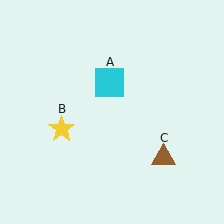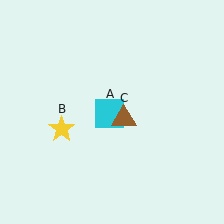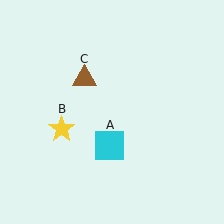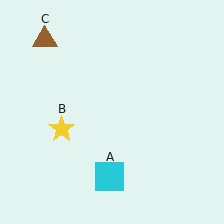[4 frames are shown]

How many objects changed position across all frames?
2 objects changed position: cyan square (object A), brown triangle (object C).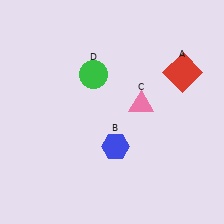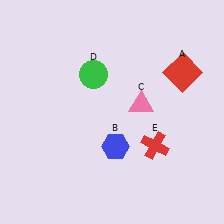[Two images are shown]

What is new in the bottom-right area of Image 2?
A red cross (E) was added in the bottom-right area of Image 2.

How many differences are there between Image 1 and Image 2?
There is 1 difference between the two images.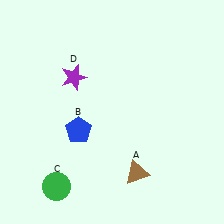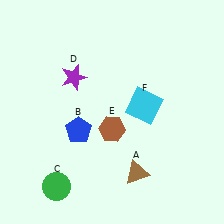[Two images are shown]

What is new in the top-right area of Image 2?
A cyan square (F) was added in the top-right area of Image 2.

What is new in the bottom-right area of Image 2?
A brown hexagon (E) was added in the bottom-right area of Image 2.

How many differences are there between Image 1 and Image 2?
There are 2 differences between the two images.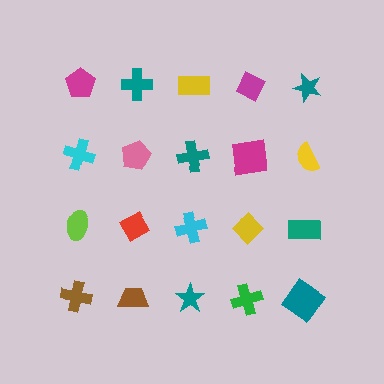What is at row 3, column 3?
A cyan cross.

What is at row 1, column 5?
A teal star.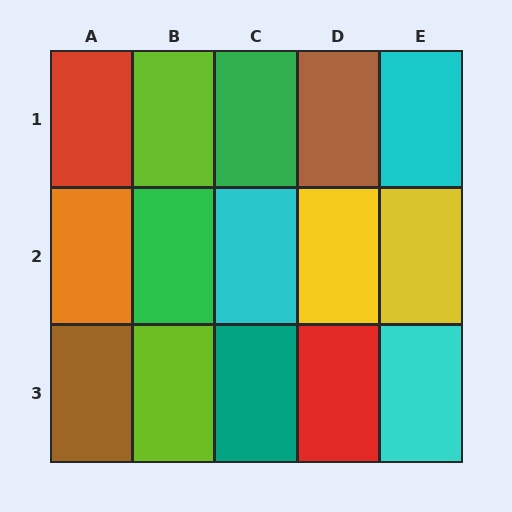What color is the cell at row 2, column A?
Orange.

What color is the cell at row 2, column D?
Yellow.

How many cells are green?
2 cells are green.